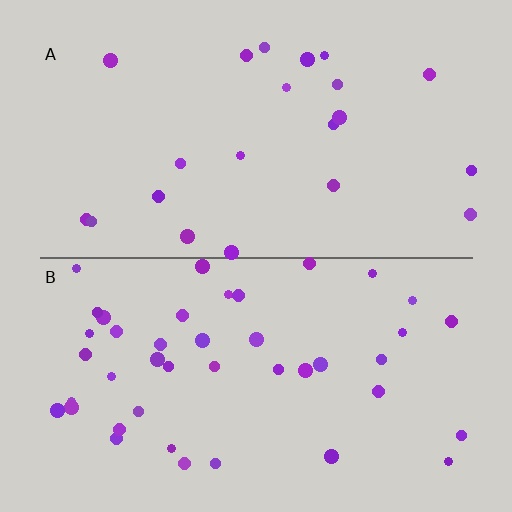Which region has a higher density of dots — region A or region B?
B (the bottom).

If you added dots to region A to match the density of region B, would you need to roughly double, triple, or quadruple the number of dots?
Approximately double.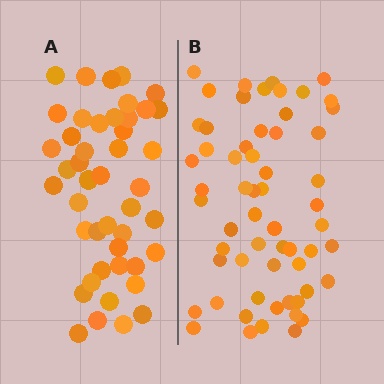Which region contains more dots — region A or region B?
Region B (the right region) has more dots.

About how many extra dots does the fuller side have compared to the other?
Region B has approximately 15 more dots than region A.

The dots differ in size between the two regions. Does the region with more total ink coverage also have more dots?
No. Region A has more total ink coverage because its dots are larger, but region B actually contains more individual dots. Total area can be misleading — the number of items is what matters here.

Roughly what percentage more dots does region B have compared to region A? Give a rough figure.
About 30% more.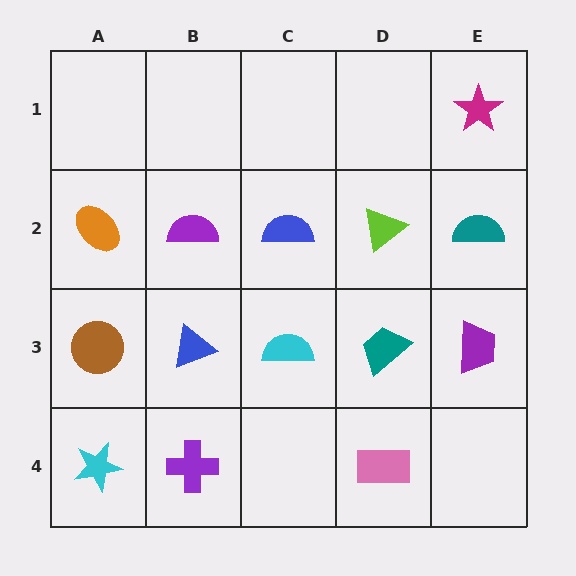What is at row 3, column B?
A blue triangle.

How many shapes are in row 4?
3 shapes.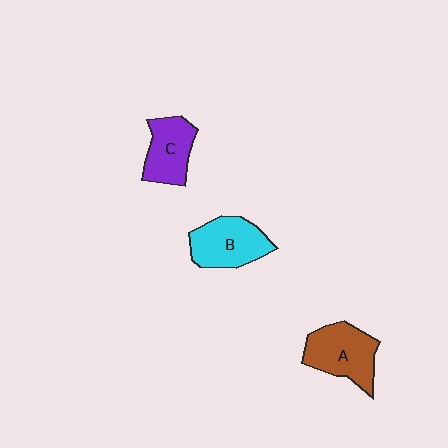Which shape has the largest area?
Shape A (brown).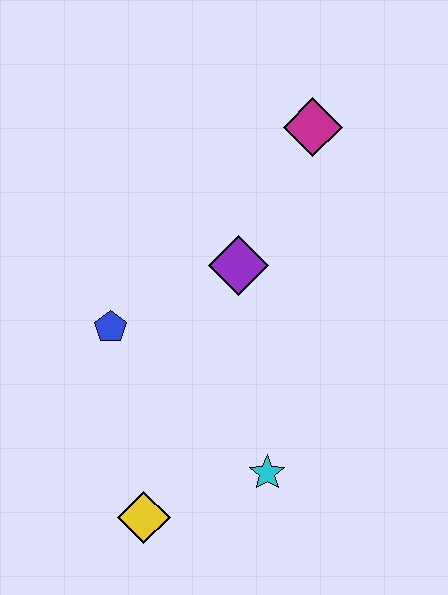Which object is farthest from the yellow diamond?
The magenta diamond is farthest from the yellow diamond.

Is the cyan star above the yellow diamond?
Yes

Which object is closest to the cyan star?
The yellow diamond is closest to the cyan star.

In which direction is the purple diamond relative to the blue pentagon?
The purple diamond is to the right of the blue pentagon.